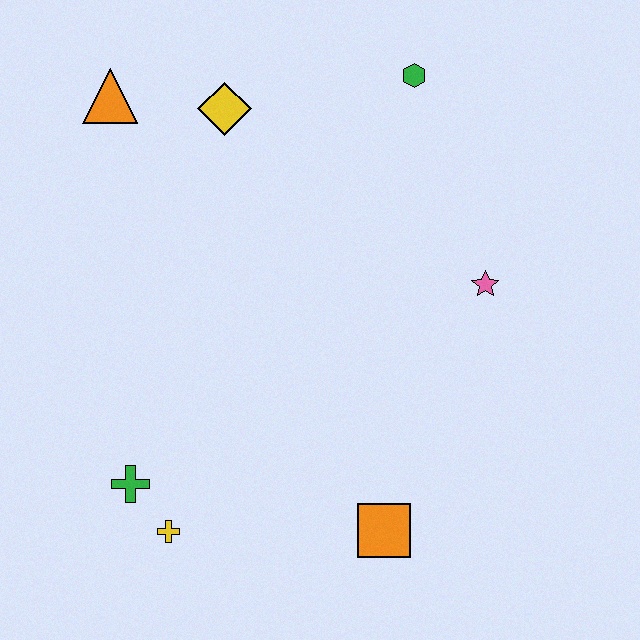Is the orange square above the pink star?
No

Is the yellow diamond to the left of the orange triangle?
No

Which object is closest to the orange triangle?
The yellow diamond is closest to the orange triangle.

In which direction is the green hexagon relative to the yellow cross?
The green hexagon is above the yellow cross.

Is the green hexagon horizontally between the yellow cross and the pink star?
Yes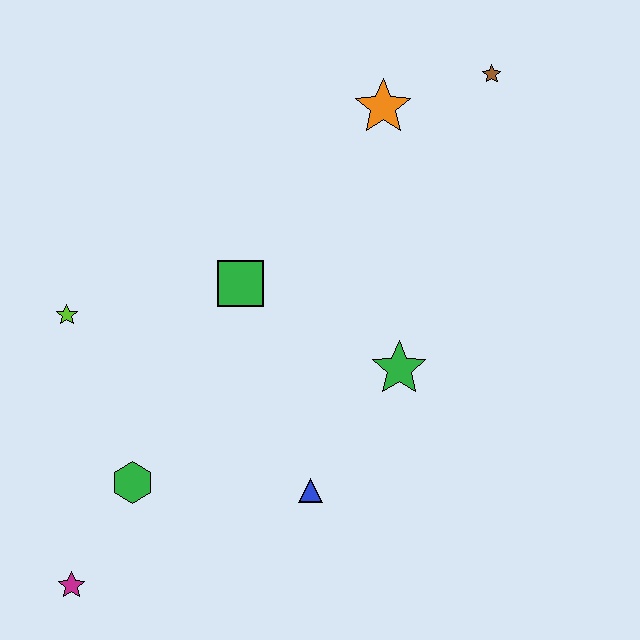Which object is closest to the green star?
The blue triangle is closest to the green star.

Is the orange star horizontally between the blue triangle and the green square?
No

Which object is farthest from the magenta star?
The brown star is farthest from the magenta star.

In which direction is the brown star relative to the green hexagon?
The brown star is above the green hexagon.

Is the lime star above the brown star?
No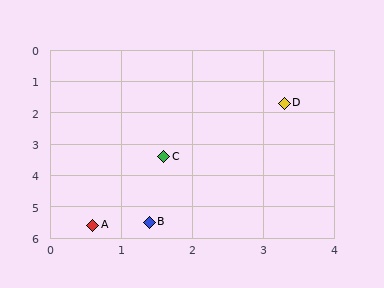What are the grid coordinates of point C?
Point C is at approximately (1.6, 3.4).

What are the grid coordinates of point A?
Point A is at approximately (0.6, 5.6).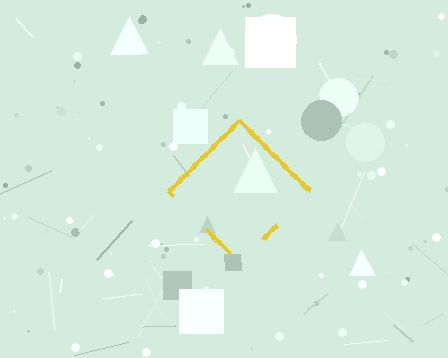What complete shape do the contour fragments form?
The contour fragments form a diamond.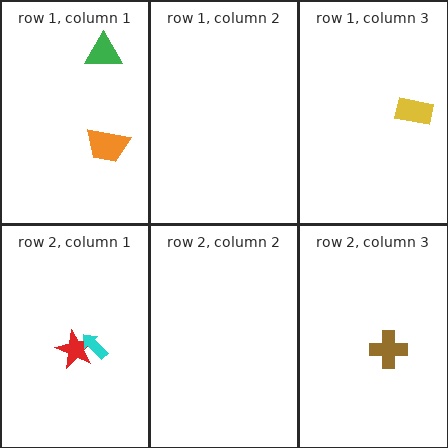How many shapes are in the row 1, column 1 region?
2.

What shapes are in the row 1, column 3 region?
The yellow rectangle.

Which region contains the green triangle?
The row 1, column 1 region.